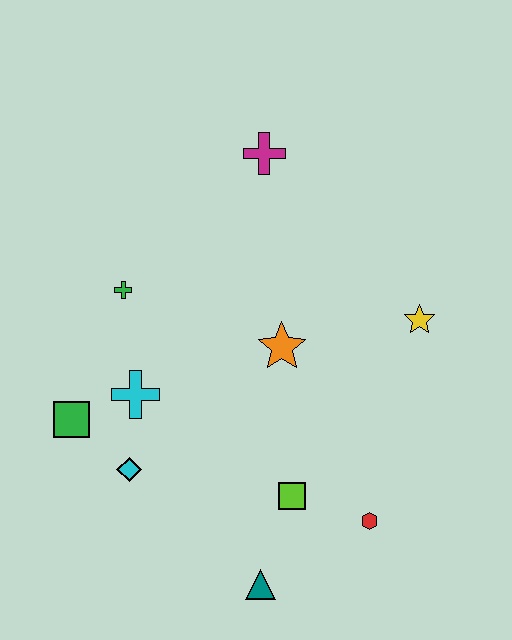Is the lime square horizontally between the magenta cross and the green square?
No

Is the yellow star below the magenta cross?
Yes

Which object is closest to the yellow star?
The orange star is closest to the yellow star.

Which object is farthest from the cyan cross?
The yellow star is farthest from the cyan cross.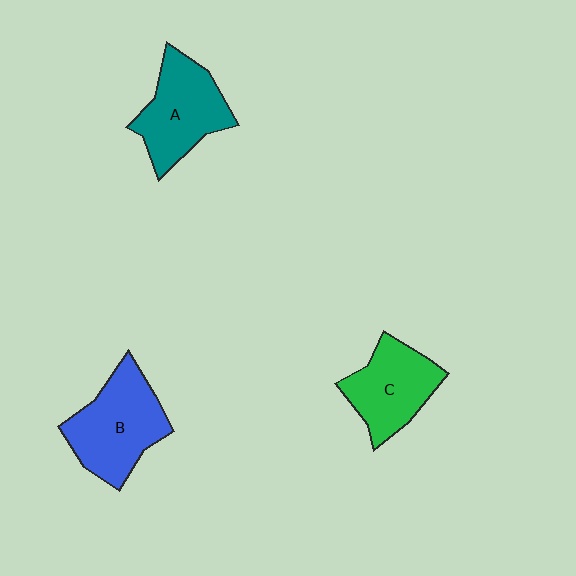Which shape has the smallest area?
Shape C (green).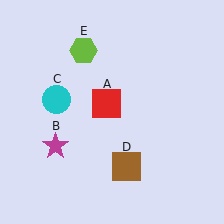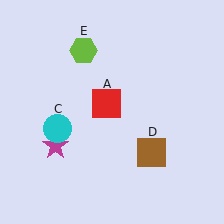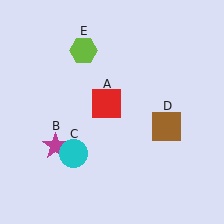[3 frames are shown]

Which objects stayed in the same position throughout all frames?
Red square (object A) and magenta star (object B) and lime hexagon (object E) remained stationary.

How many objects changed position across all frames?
2 objects changed position: cyan circle (object C), brown square (object D).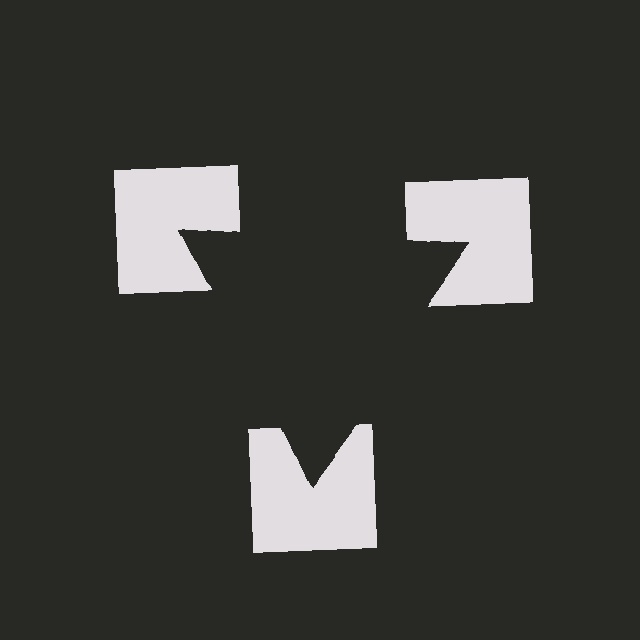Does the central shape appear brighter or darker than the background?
It typically appears slightly darker than the background, even though no actual brightness change is drawn.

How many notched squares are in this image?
There are 3 — one at each vertex of the illusory triangle.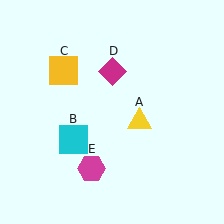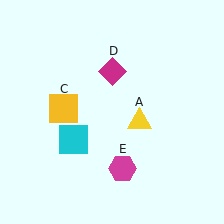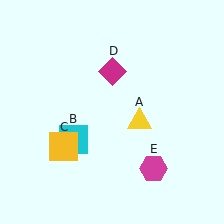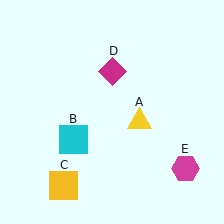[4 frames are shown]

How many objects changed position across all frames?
2 objects changed position: yellow square (object C), magenta hexagon (object E).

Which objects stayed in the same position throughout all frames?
Yellow triangle (object A) and cyan square (object B) and magenta diamond (object D) remained stationary.